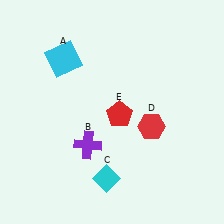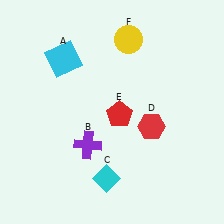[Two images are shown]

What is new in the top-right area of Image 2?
A yellow circle (F) was added in the top-right area of Image 2.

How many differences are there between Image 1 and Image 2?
There is 1 difference between the two images.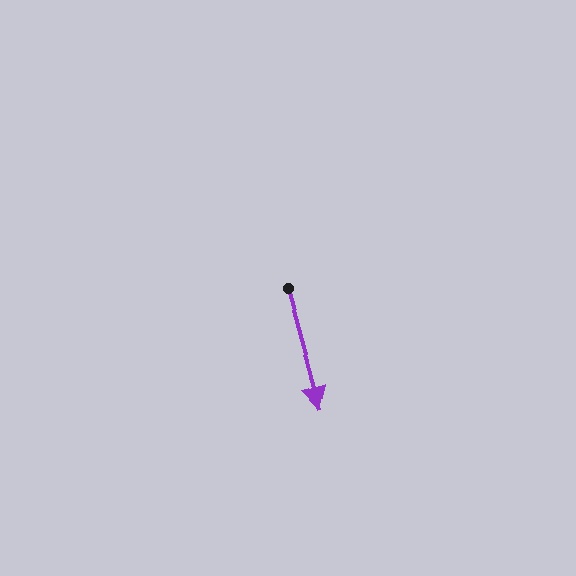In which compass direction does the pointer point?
South.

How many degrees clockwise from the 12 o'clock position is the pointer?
Approximately 164 degrees.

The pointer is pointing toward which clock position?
Roughly 5 o'clock.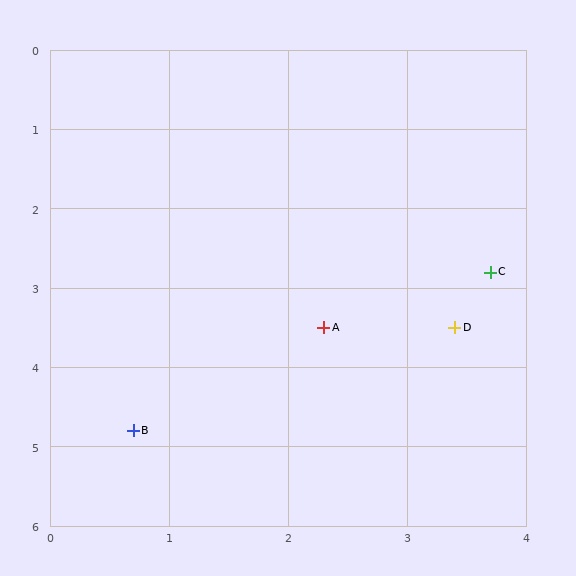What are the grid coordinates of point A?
Point A is at approximately (2.3, 3.5).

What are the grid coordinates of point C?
Point C is at approximately (3.7, 2.8).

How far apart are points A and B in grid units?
Points A and B are about 2.1 grid units apart.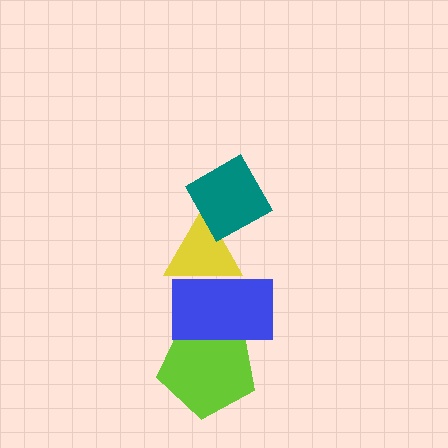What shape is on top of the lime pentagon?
The blue rectangle is on top of the lime pentagon.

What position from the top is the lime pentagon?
The lime pentagon is 4th from the top.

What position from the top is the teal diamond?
The teal diamond is 1st from the top.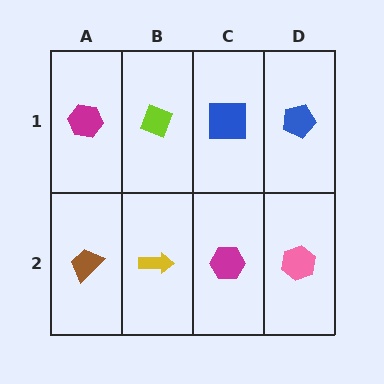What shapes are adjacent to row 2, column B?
A lime diamond (row 1, column B), a brown trapezoid (row 2, column A), a magenta hexagon (row 2, column C).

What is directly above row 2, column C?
A blue square.